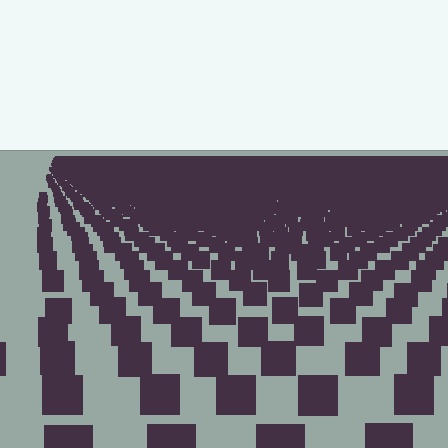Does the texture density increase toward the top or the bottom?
Density increases toward the top.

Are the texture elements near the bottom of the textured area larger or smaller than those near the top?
Larger. Near the bottom, elements are closer to the viewer and appear at a bigger on-screen size.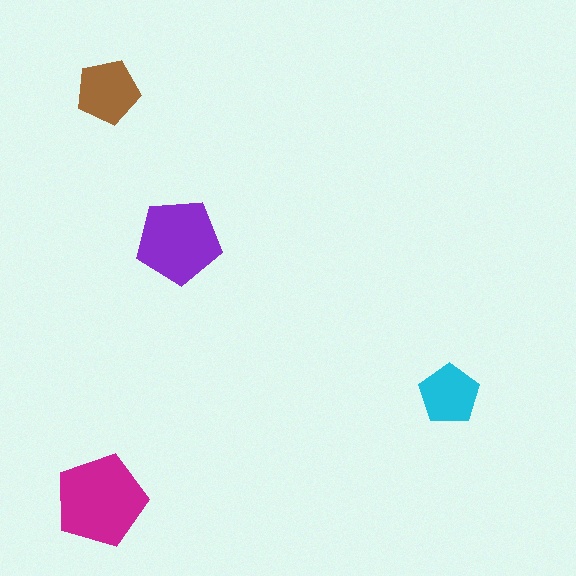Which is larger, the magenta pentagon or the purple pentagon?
The magenta one.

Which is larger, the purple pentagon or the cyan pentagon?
The purple one.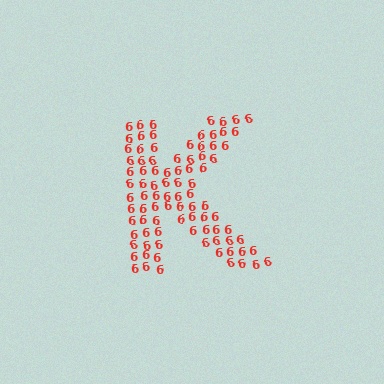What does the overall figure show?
The overall figure shows the letter K.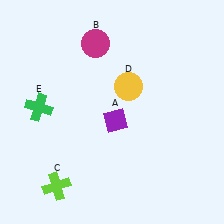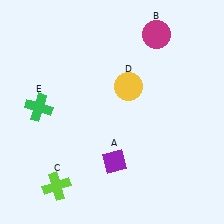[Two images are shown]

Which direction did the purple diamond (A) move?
The purple diamond (A) moved down.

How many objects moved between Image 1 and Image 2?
2 objects moved between the two images.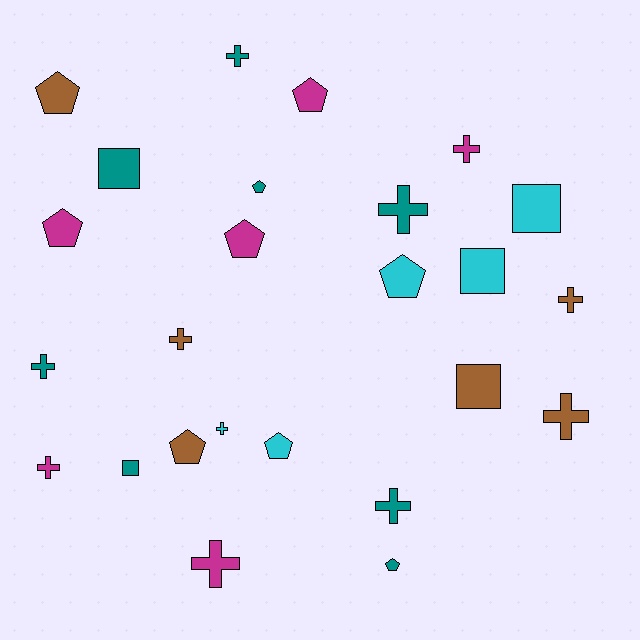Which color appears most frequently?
Teal, with 8 objects.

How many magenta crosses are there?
There are 3 magenta crosses.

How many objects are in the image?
There are 25 objects.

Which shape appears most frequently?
Cross, with 11 objects.